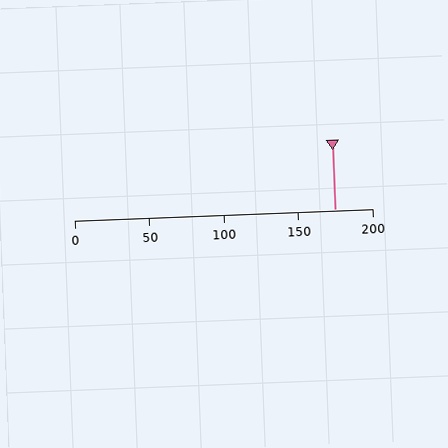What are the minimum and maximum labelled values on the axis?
The axis runs from 0 to 200.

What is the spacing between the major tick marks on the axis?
The major ticks are spaced 50 apart.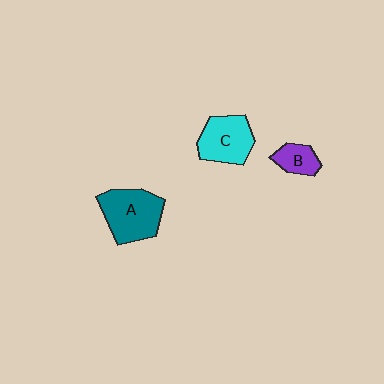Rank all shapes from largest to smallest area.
From largest to smallest: A (teal), C (cyan), B (purple).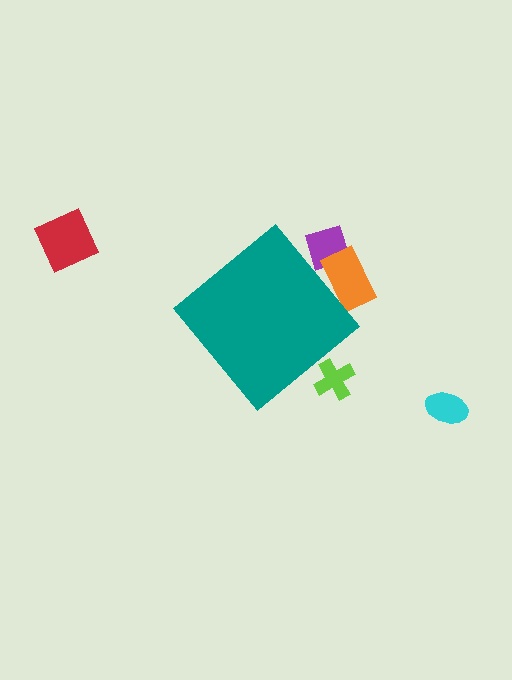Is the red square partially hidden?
No, the red square is fully visible.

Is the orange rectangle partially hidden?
Yes, the orange rectangle is partially hidden behind the teal diamond.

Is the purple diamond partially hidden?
Yes, the purple diamond is partially hidden behind the teal diamond.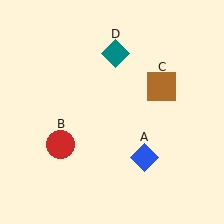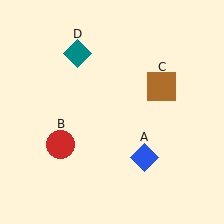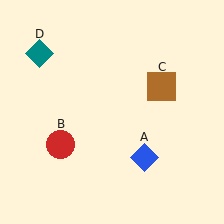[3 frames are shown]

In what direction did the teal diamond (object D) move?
The teal diamond (object D) moved left.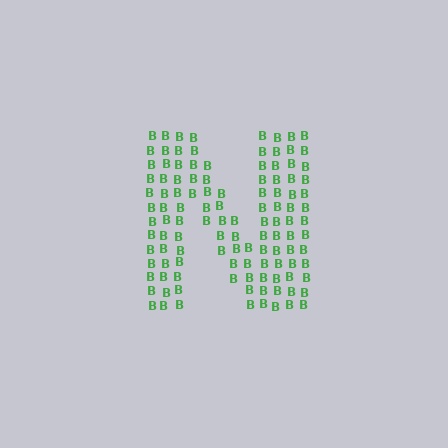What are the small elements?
The small elements are letter B's.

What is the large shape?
The large shape is the letter N.